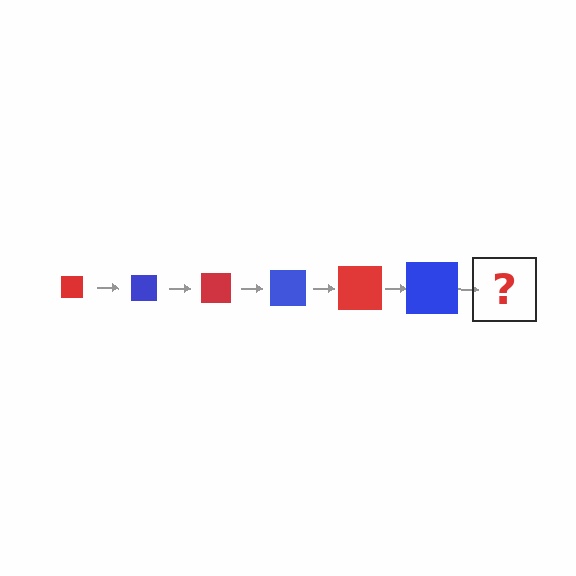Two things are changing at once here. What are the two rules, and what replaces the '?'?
The two rules are that the square grows larger each step and the color cycles through red and blue. The '?' should be a red square, larger than the previous one.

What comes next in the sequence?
The next element should be a red square, larger than the previous one.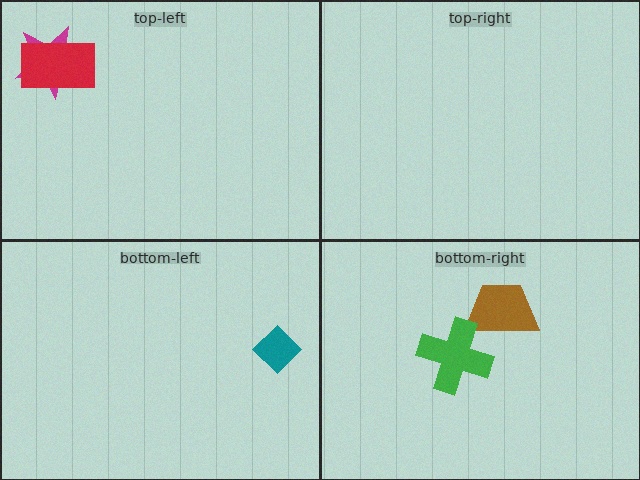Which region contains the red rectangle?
The top-left region.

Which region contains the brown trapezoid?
The bottom-right region.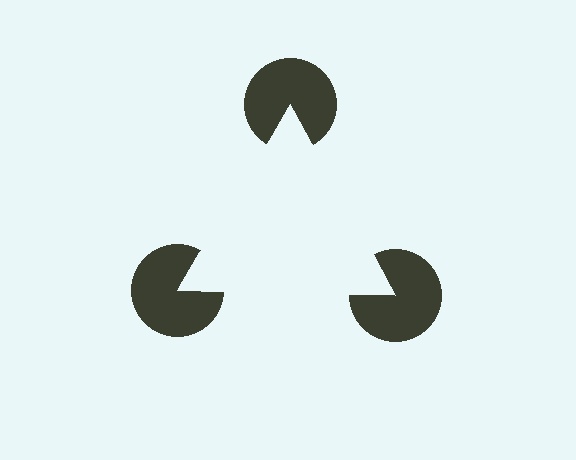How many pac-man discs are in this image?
There are 3 — one at each vertex of the illusory triangle.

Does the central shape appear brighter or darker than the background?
It typically appears slightly brighter than the background, even though no actual brightness change is drawn.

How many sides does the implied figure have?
3 sides.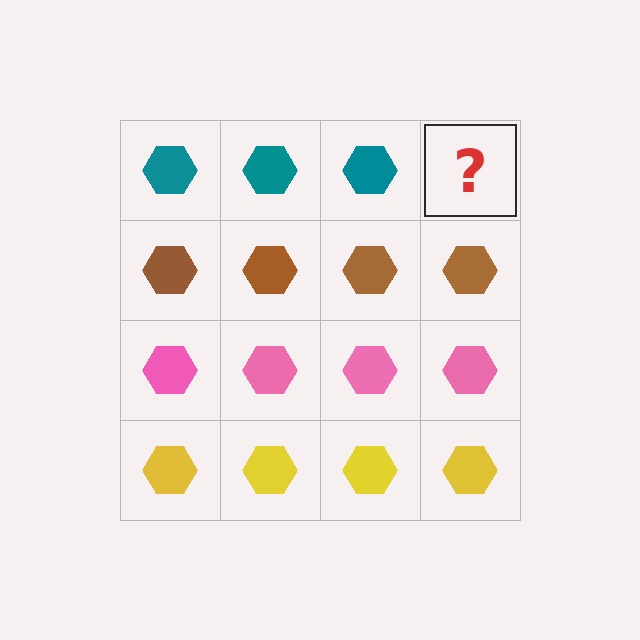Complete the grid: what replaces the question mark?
The question mark should be replaced with a teal hexagon.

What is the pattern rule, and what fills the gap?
The rule is that each row has a consistent color. The gap should be filled with a teal hexagon.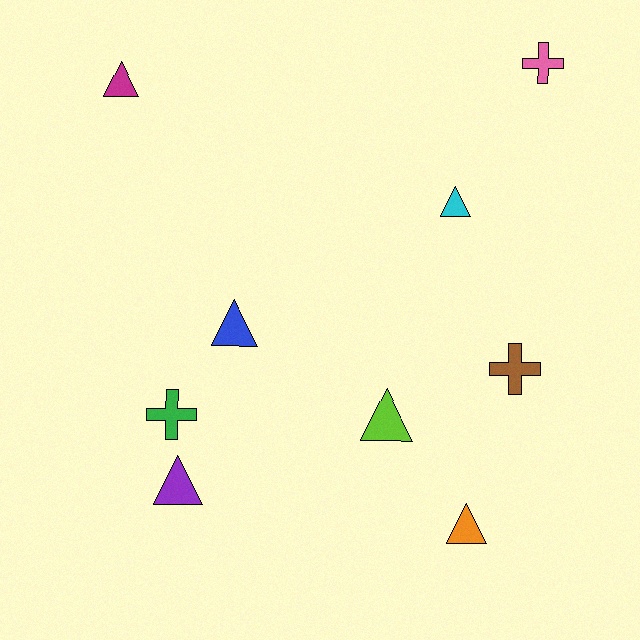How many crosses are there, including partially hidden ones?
There are 3 crosses.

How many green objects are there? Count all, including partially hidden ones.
There is 1 green object.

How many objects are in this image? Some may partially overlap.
There are 9 objects.